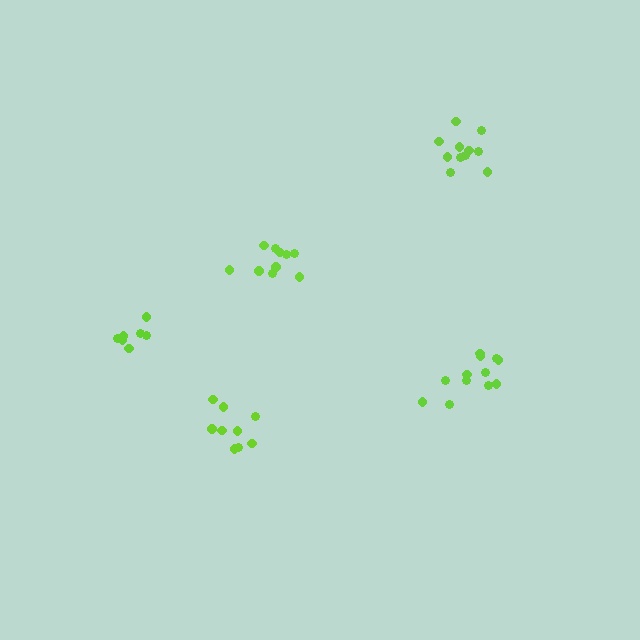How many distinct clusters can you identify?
There are 5 distinct clusters.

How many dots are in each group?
Group 1: 10 dots, Group 2: 9 dots, Group 3: 11 dots, Group 4: 12 dots, Group 5: 7 dots (49 total).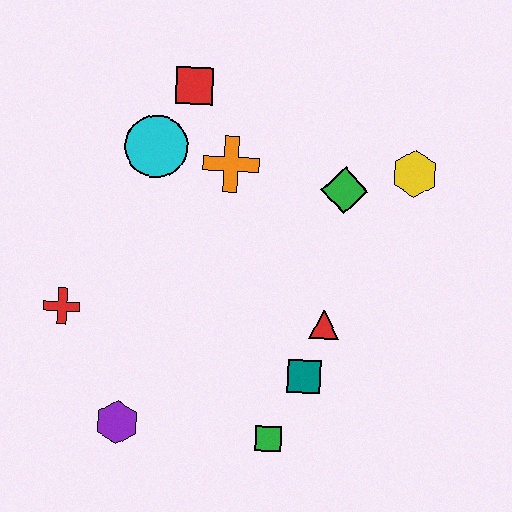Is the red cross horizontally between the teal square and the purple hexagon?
No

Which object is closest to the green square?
The teal square is closest to the green square.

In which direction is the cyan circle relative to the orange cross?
The cyan circle is to the left of the orange cross.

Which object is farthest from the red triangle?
The red square is farthest from the red triangle.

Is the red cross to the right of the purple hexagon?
No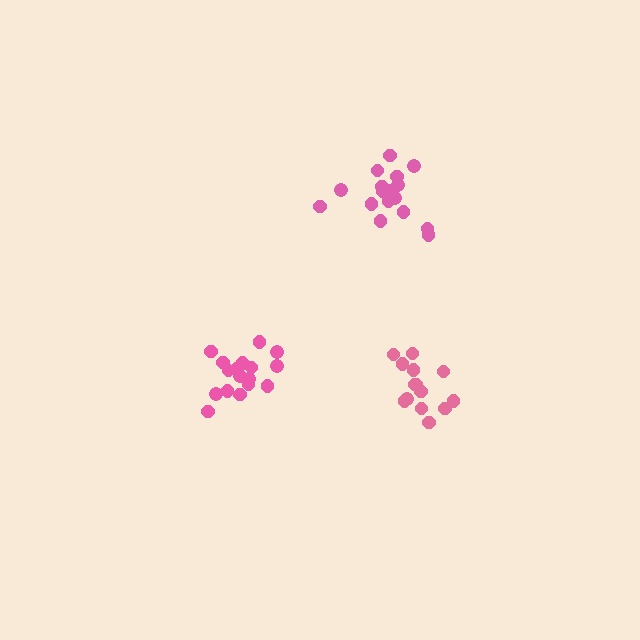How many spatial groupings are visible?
There are 3 spatial groupings.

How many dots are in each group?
Group 1: 14 dots, Group 2: 19 dots, Group 3: 17 dots (50 total).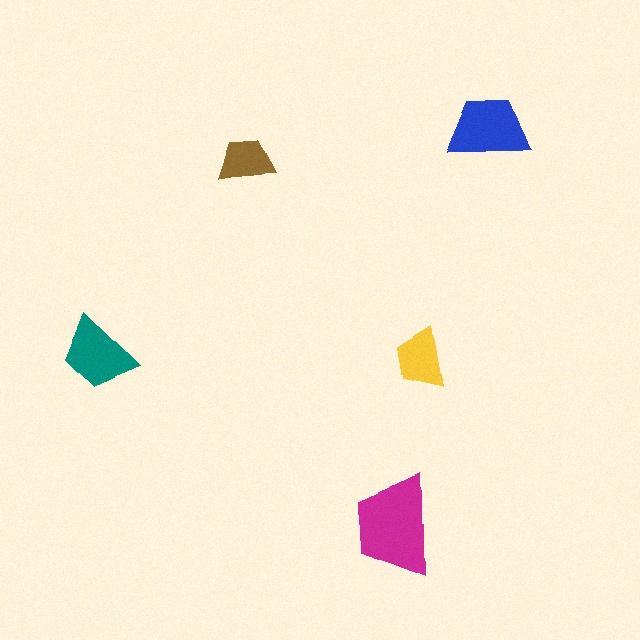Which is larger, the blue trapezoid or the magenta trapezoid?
The magenta one.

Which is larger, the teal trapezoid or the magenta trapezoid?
The magenta one.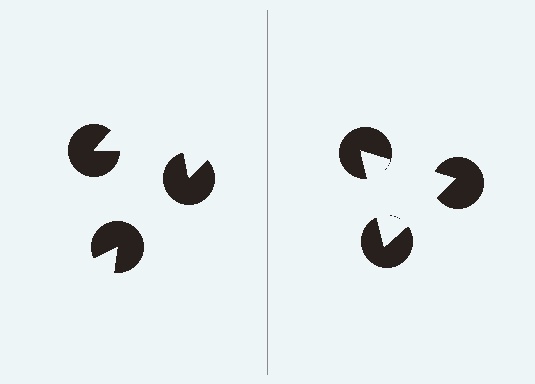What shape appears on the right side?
An illusory triangle.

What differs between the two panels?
The pac-man discs are positioned identically on both sides; only the wedge orientations differ. On the right they align to a triangle; on the left they are misaligned.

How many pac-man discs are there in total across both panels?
6 — 3 on each side.